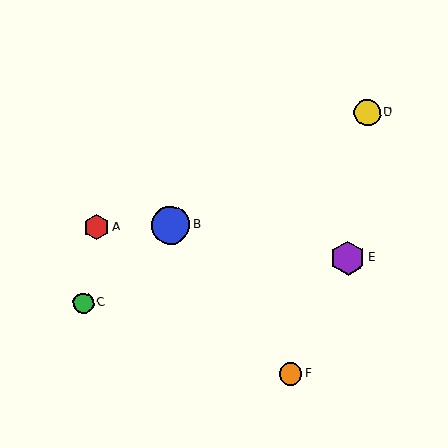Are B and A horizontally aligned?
Yes, both are at y≈225.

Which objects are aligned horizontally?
Objects A, B are aligned horizontally.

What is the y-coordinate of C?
Object C is at y≈303.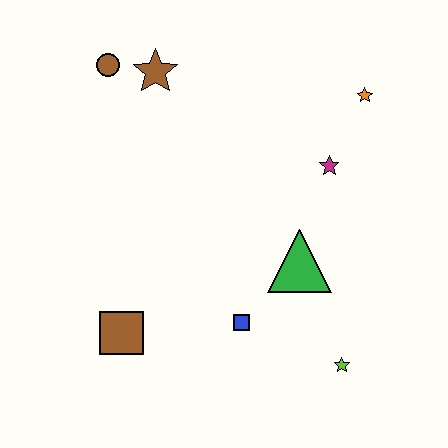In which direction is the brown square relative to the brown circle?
The brown square is below the brown circle.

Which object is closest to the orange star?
The magenta star is closest to the orange star.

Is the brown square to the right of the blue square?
No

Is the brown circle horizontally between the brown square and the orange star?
No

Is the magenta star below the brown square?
No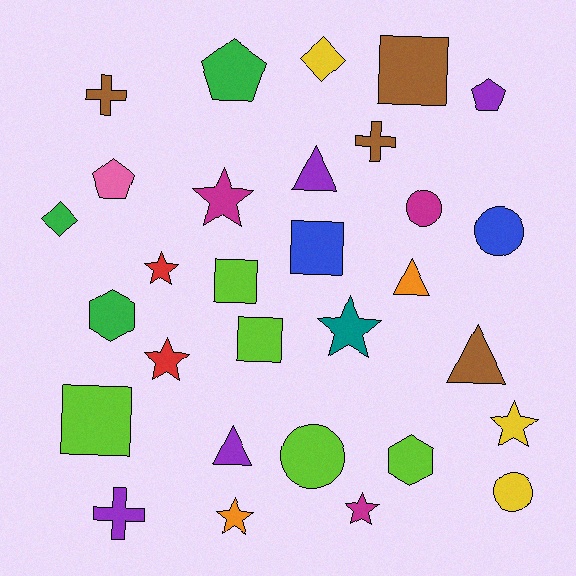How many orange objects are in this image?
There are 2 orange objects.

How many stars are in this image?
There are 7 stars.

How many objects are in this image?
There are 30 objects.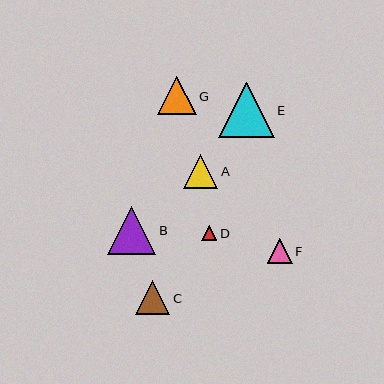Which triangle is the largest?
Triangle E is the largest with a size of approximately 55 pixels.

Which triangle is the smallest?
Triangle D is the smallest with a size of approximately 15 pixels.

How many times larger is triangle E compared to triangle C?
Triangle E is approximately 1.6 times the size of triangle C.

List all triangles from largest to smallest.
From largest to smallest: E, B, G, A, C, F, D.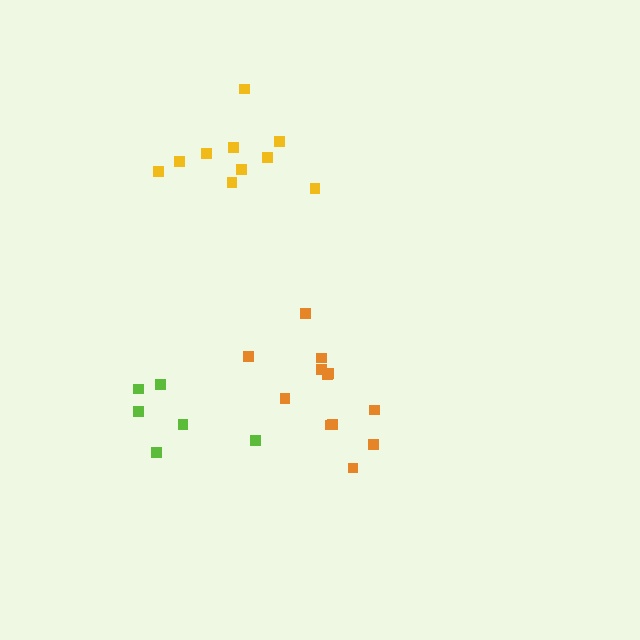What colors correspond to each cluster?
The clusters are colored: orange, lime, yellow.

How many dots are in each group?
Group 1: 12 dots, Group 2: 6 dots, Group 3: 10 dots (28 total).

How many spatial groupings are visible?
There are 3 spatial groupings.